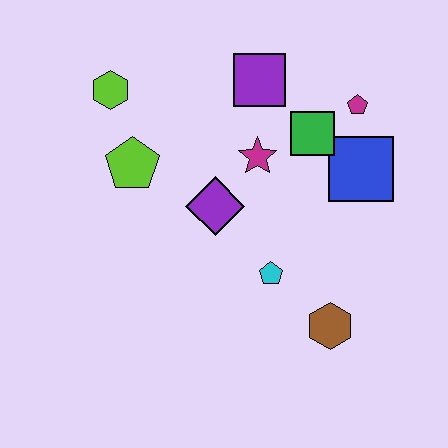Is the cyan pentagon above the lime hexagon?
No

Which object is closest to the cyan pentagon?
The brown hexagon is closest to the cyan pentagon.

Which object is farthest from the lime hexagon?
The brown hexagon is farthest from the lime hexagon.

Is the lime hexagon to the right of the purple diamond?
No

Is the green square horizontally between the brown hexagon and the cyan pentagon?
Yes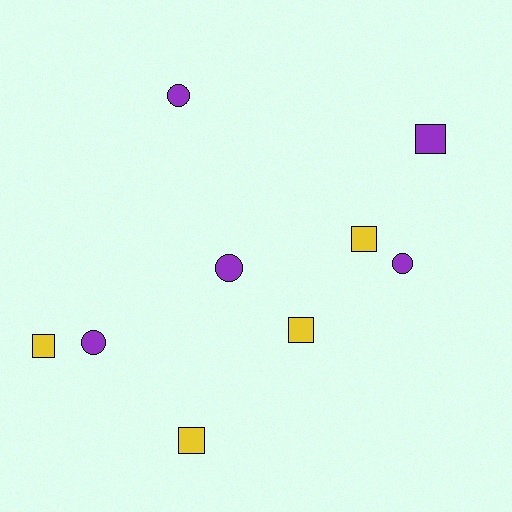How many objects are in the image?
There are 9 objects.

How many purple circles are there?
There are 4 purple circles.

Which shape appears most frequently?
Square, with 5 objects.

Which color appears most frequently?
Purple, with 5 objects.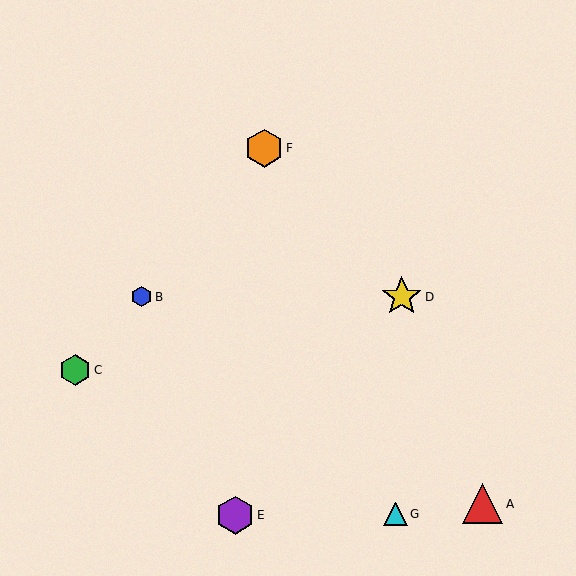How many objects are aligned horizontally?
2 objects (B, D) are aligned horizontally.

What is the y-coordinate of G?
Object G is at y≈514.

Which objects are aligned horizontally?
Objects B, D are aligned horizontally.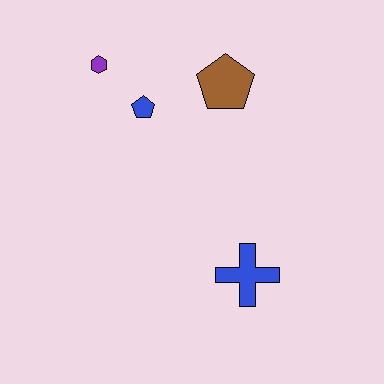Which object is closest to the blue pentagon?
The purple hexagon is closest to the blue pentagon.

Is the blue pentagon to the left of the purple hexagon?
No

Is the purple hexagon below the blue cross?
No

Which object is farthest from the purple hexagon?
The blue cross is farthest from the purple hexagon.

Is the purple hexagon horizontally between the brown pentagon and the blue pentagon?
No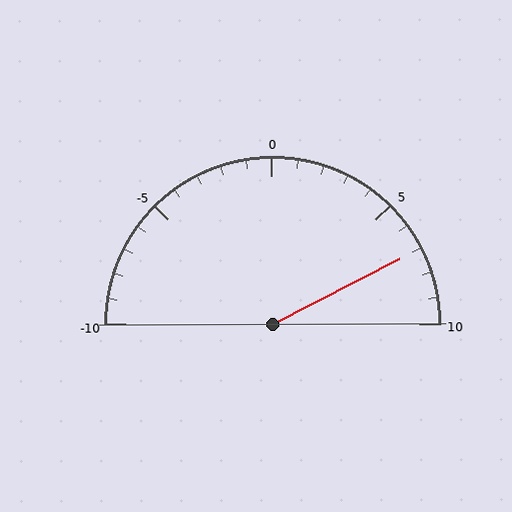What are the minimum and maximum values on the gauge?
The gauge ranges from -10 to 10.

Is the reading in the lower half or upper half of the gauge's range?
The reading is in the upper half of the range (-10 to 10).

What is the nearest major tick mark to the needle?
The nearest major tick mark is 5.